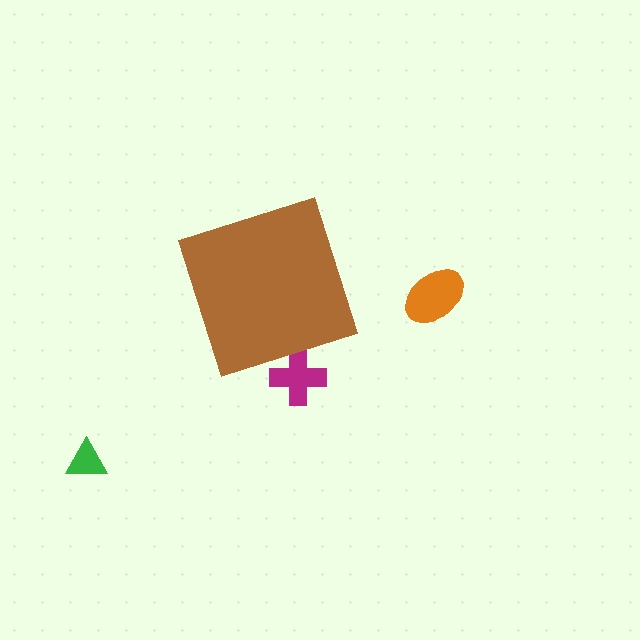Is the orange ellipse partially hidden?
No, the orange ellipse is fully visible.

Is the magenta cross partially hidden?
Yes, the magenta cross is partially hidden behind the brown diamond.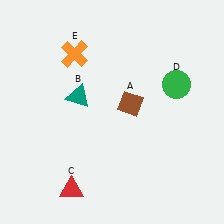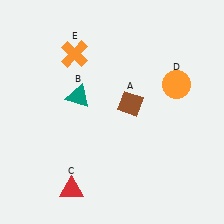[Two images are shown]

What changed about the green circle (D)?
In Image 1, D is green. In Image 2, it changed to orange.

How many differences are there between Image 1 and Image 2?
There is 1 difference between the two images.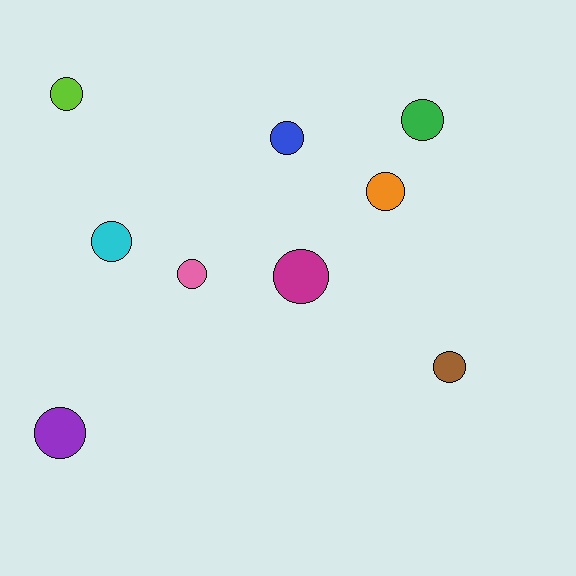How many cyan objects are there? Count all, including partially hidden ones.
There is 1 cyan object.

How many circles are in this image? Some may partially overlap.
There are 9 circles.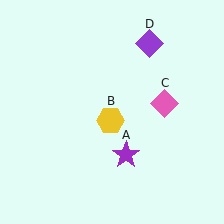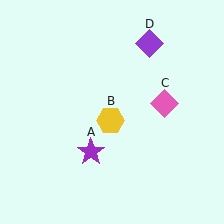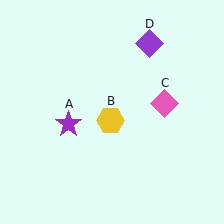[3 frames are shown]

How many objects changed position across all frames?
1 object changed position: purple star (object A).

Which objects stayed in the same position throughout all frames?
Yellow hexagon (object B) and pink diamond (object C) and purple diamond (object D) remained stationary.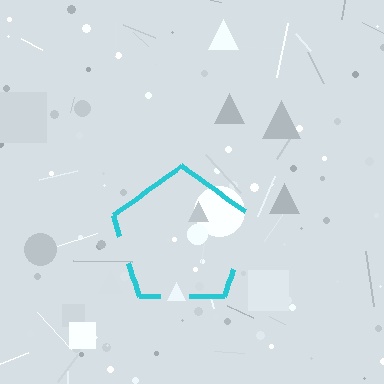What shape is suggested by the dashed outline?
The dashed outline suggests a pentagon.